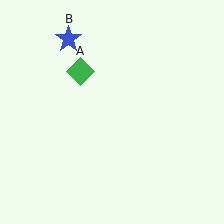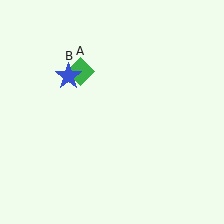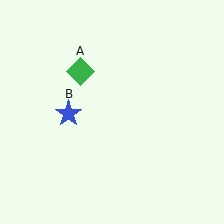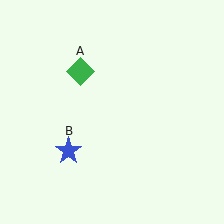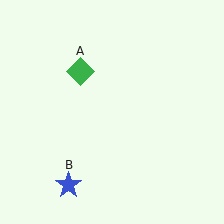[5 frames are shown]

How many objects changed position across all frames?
1 object changed position: blue star (object B).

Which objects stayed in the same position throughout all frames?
Green diamond (object A) remained stationary.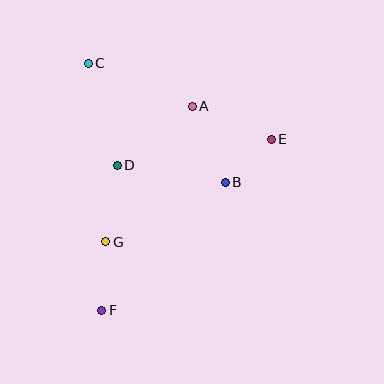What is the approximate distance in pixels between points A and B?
The distance between A and B is approximately 83 pixels.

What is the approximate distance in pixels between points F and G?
The distance between F and G is approximately 69 pixels.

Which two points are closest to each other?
Points B and E are closest to each other.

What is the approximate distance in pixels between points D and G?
The distance between D and G is approximately 77 pixels.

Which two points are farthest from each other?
Points C and F are farthest from each other.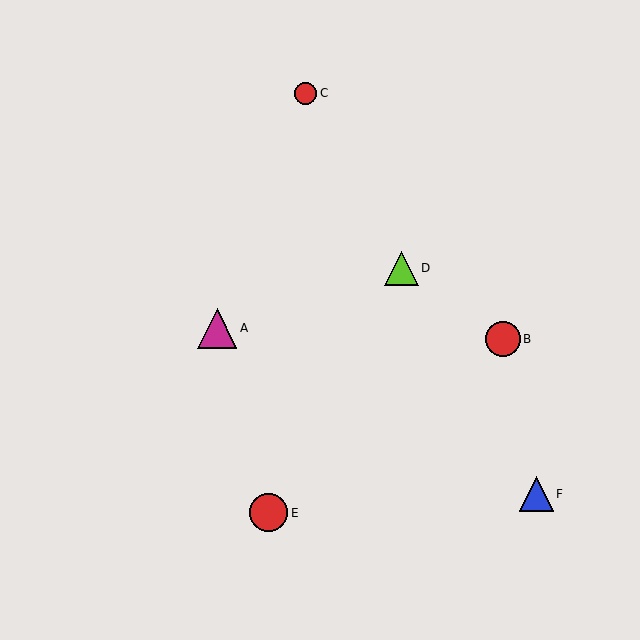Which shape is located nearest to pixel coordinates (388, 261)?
The lime triangle (labeled D) at (402, 268) is nearest to that location.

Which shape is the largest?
The magenta triangle (labeled A) is the largest.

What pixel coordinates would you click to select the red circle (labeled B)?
Click at (503, 339) to select the red circle B.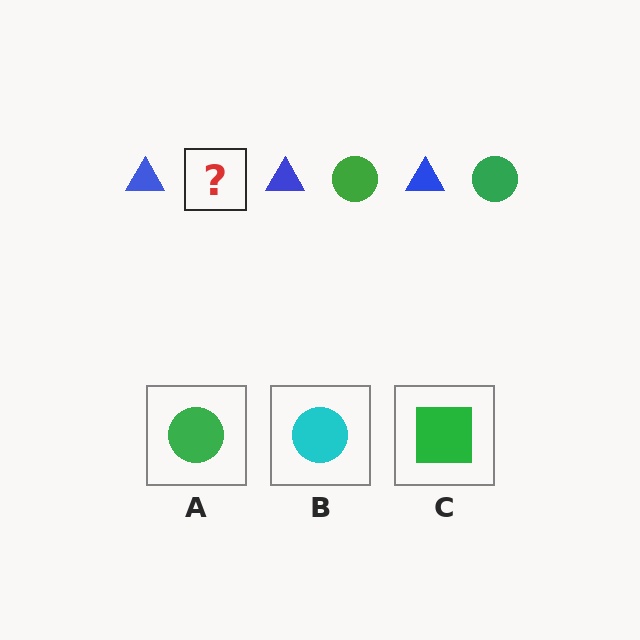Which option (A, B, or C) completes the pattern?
A.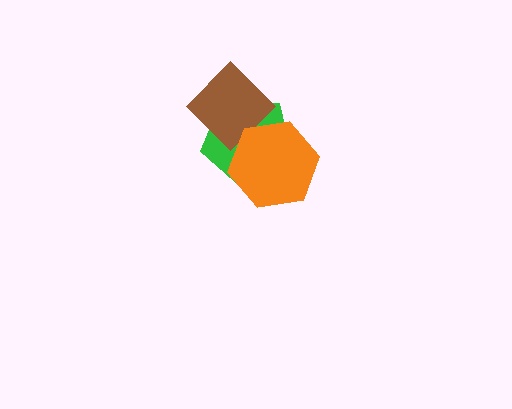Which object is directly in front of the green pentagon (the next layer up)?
The brown diamond is directly in front of the green pentagon.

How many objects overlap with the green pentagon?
2 objects overlap with the green pentagon.